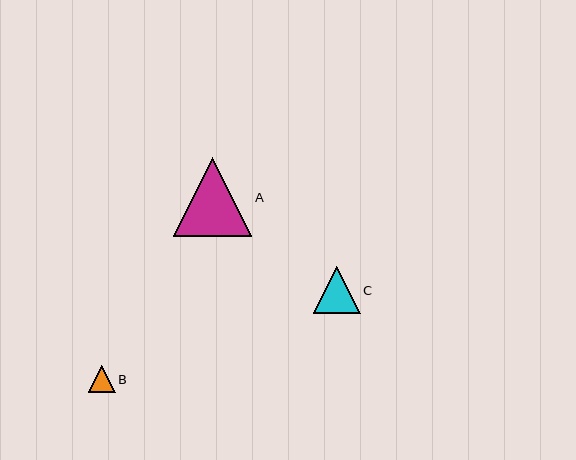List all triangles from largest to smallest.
From largest to smallest: A, C, B.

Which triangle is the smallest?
Triangle B is the smallest with a size of approximately 27 pixels.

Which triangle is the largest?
Triangle A is the largest with a size of approximately 79 pixels.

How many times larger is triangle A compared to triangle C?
Triangle A is approximately 1.7 times the size of triangle C.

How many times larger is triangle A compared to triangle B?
Triangle A is approximately 2.9 times the size of triangle B.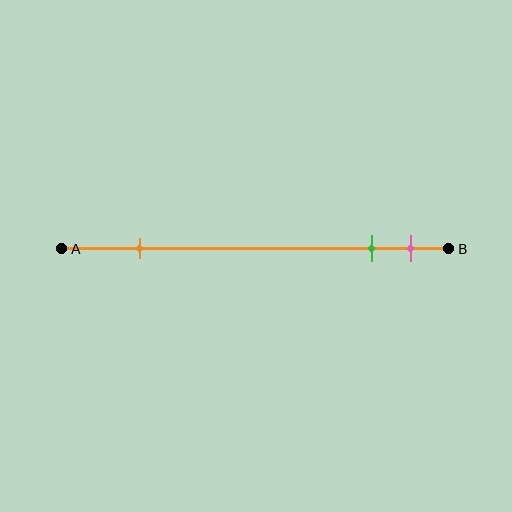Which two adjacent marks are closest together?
The green and pink marks are the closest adjacent pair.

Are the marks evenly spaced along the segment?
No, the marks are not evenly spaced.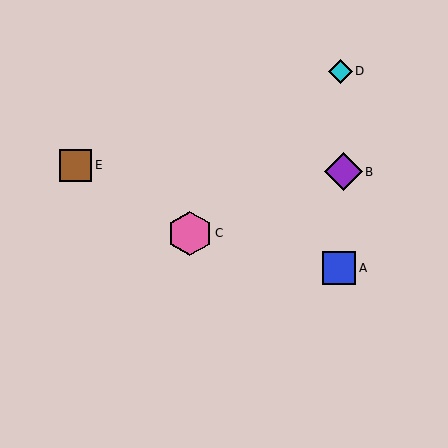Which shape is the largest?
The pink hexagon (labeled C) is the largest.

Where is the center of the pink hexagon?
The center of the pink hexagon is at (190, 233).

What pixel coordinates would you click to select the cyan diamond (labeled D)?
Click at (341, 71) to select the cyan diamond D.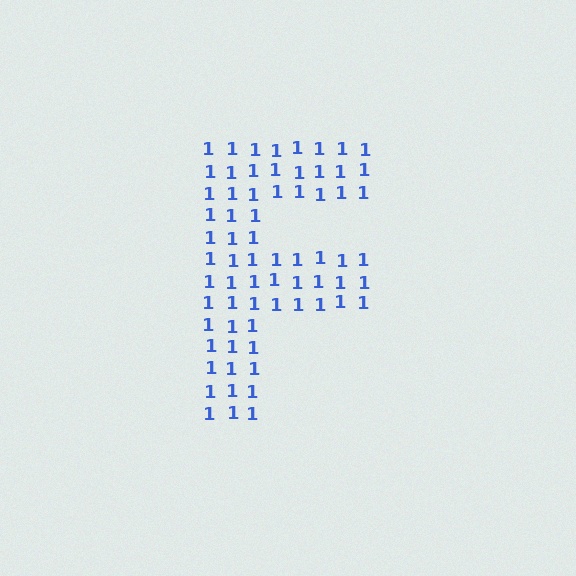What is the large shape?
The large shape is the letter F.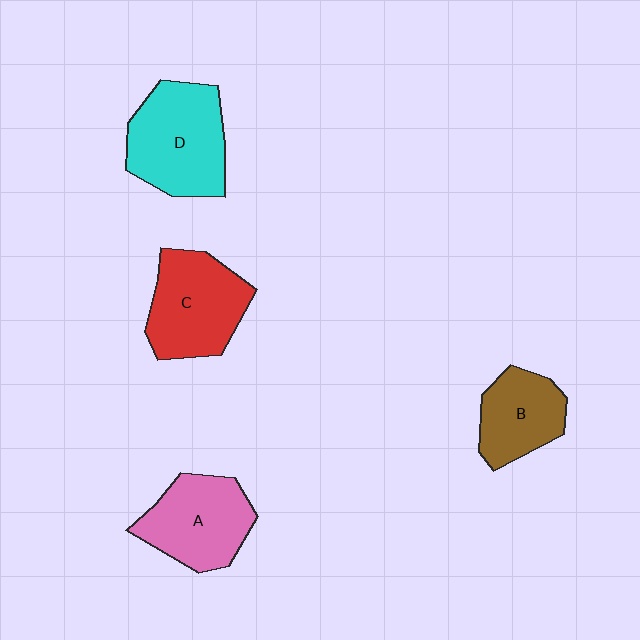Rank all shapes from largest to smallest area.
From largest to smallest: D (cyan), C (red), A (pink), B (brown).